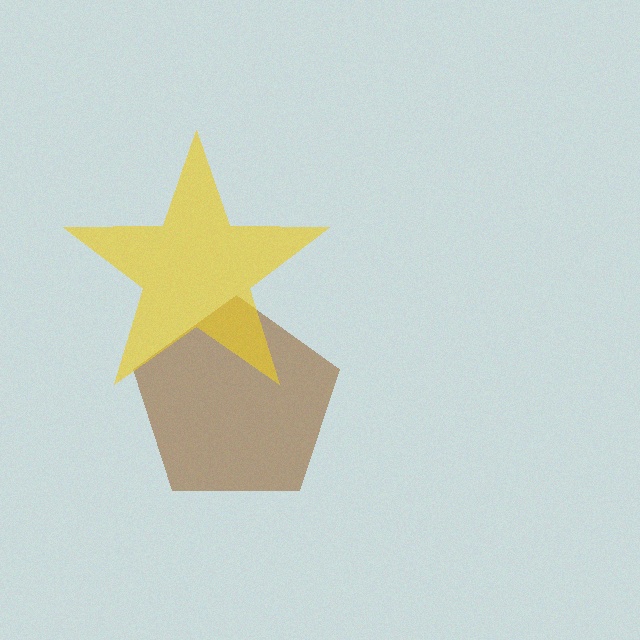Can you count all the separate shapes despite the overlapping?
Yes, there are 2 separate shapes.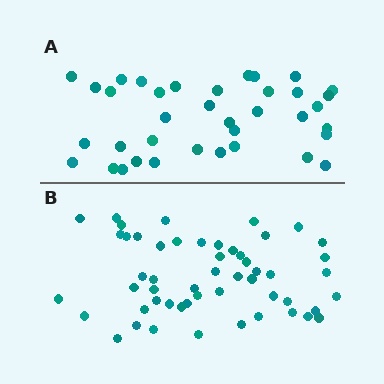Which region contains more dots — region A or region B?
Region B (the bottom region) has more dots.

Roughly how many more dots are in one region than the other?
Region B has approximately 15 more dots than region A.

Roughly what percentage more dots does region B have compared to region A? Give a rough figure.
About 45% more.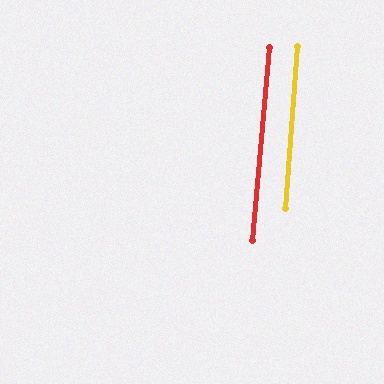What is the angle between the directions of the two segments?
Approximately 1 degree.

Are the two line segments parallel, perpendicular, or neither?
Parallel — their directions differ by only 0.5°.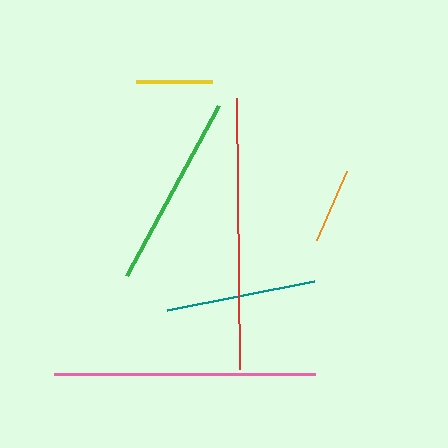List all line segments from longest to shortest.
From longest to shortest: red, pink, green, teal, orange, yellow.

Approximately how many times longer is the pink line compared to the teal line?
The pink line is approximately 1.7 times the length of the teal line.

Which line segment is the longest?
The red line is the longest at approximately 271 pixels.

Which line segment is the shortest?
The yellow line is the shortest at approximately 75 pixels.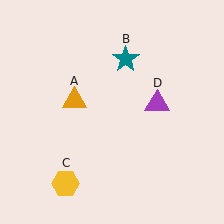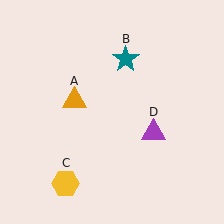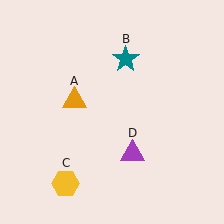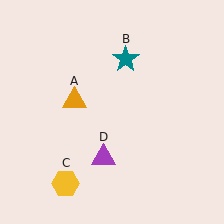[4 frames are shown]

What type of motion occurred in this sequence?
The purple triangle (object D) rotated clockwise around the center of the scene.